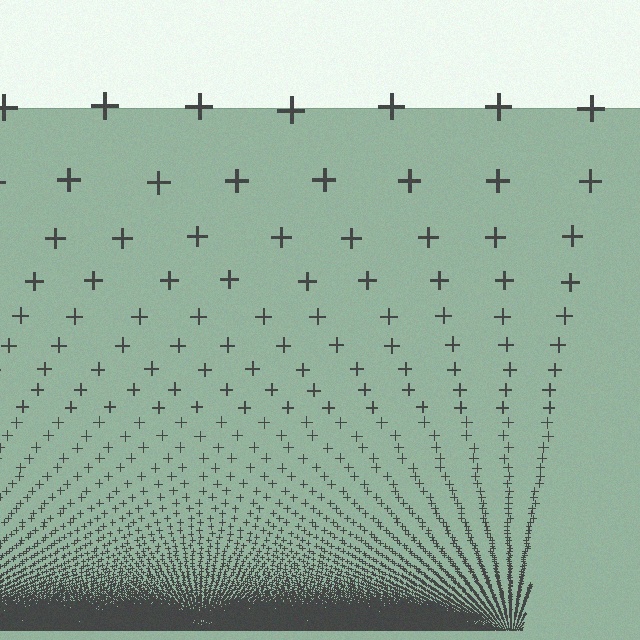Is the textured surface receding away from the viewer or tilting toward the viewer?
The surface appears to tilt toward the viewer. Texture elements get larger and sparser toward the top.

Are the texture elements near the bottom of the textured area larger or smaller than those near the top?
Smaller. The gradient is inverted — elements near the bottom are smaller and denser.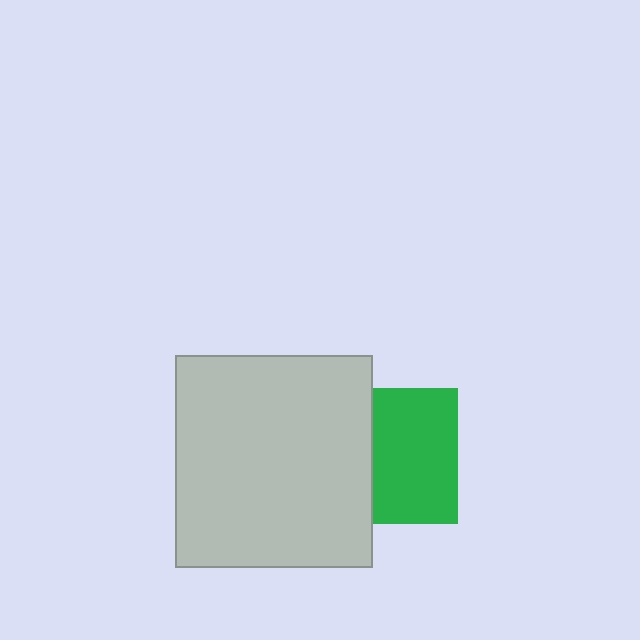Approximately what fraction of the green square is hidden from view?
Roughly 38% of the green square is hidden behind the light gray rectangle.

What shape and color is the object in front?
The object in front is a light gray rectangle.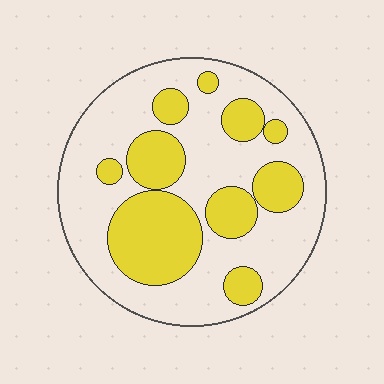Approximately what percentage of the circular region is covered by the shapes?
Approximately 35%.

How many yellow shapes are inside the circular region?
10.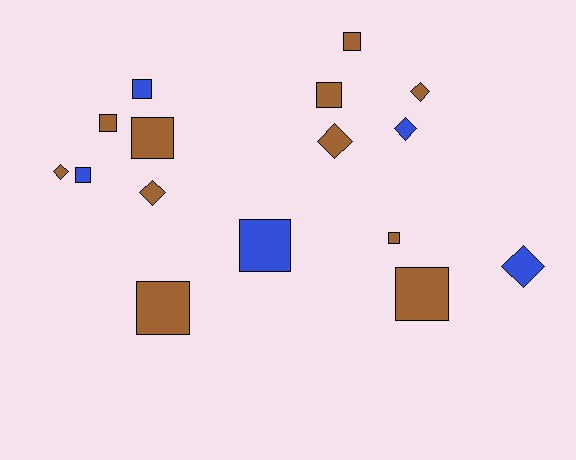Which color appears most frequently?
Brown, with 11 objects.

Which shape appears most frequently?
Square, with 10 objects.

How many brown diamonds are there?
There are 4 brown diamonds.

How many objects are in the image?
There are 16 objects.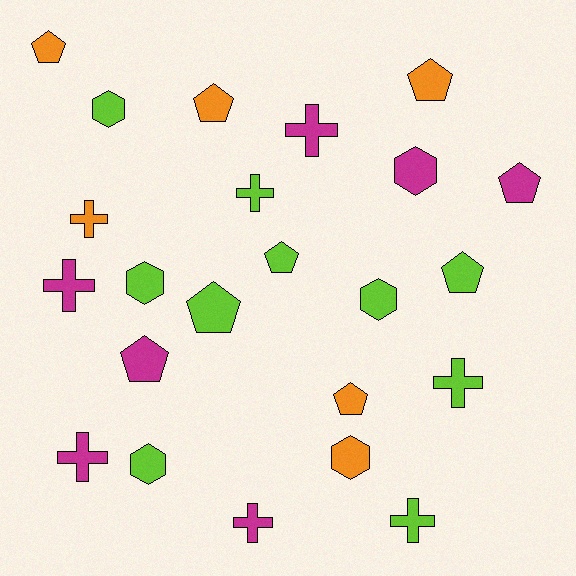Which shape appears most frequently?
Pentagon, with 9 objects.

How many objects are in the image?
There are 23 objects.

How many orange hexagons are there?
There is 1 orange hexagon.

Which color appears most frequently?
Lime, with 10 objects.